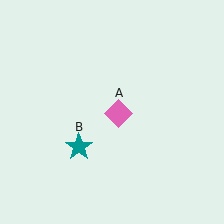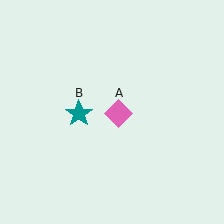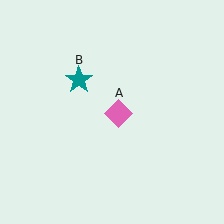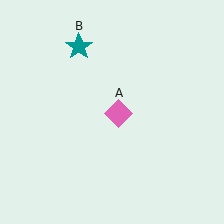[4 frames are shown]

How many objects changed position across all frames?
1 object changed position: teal star (object B).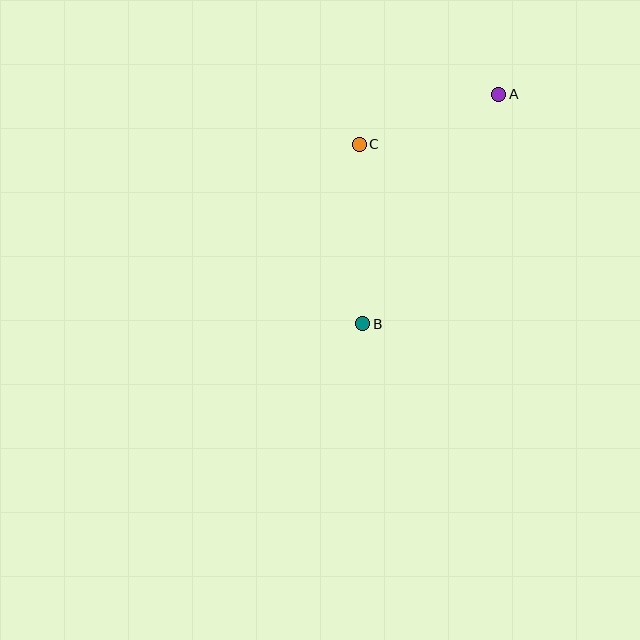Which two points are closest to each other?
Points A and C are closest to each other.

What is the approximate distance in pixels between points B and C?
The distance between B and C is approximately 179 pixels.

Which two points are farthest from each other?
Points A and B are farthest from each other.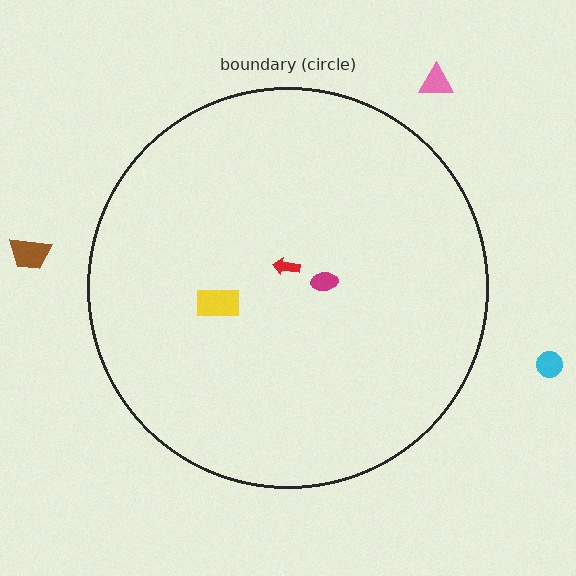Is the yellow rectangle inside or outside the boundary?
Inside.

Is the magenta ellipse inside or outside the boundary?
Inside.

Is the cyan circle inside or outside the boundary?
Outside.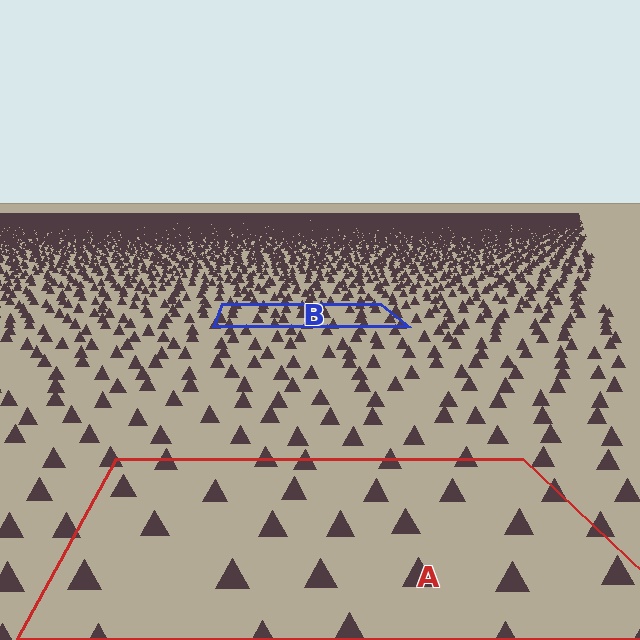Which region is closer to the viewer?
Region A is closer. The texture elements there are larger and more spread out.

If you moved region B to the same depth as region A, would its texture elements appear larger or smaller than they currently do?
They would appear larger. At a closer depth, the same texture elements are projected at a bigger on-screen size.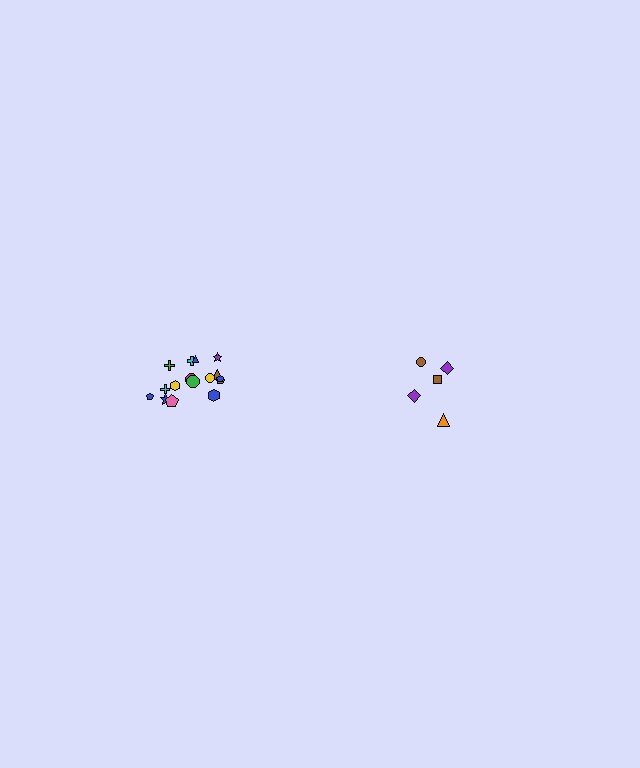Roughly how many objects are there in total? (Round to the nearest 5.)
Roughly 25 objects in total.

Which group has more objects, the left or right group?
The left group.